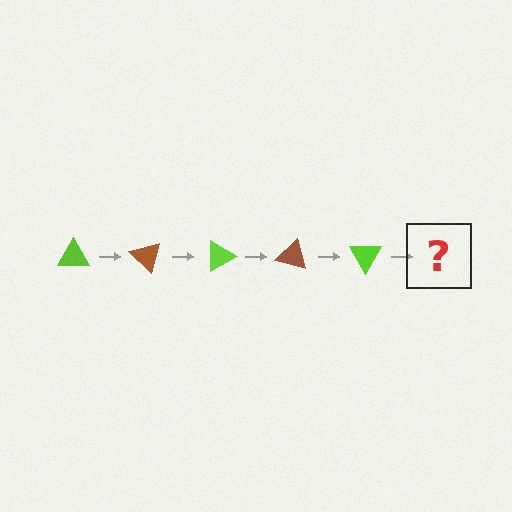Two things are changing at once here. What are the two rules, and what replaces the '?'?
The two rules are that it rotates 45 degrees each step and the color cycles through lime and brown. The '?' should be a brown triangle, rotated 225 degrees from the start.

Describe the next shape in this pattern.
It should be a brown triangle, rotated 225 degrees from the start.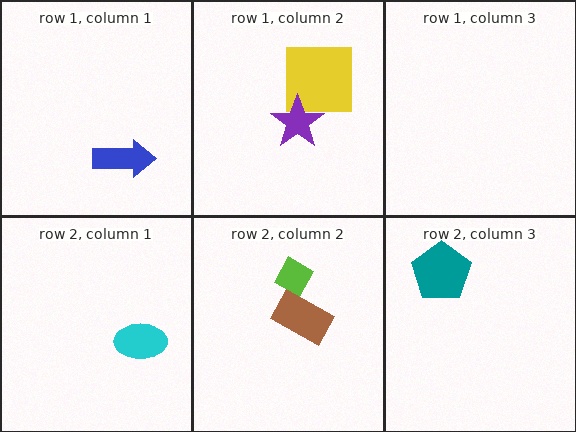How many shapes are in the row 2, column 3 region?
1.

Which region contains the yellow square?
The row 1, column 2 region.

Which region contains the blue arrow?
The row 1, column 1 region.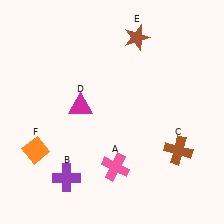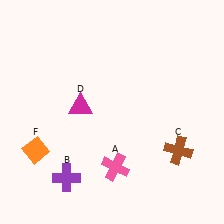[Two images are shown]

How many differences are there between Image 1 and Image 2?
There is 1 difference between the two images.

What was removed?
The brown star (E) was removed in Image 2.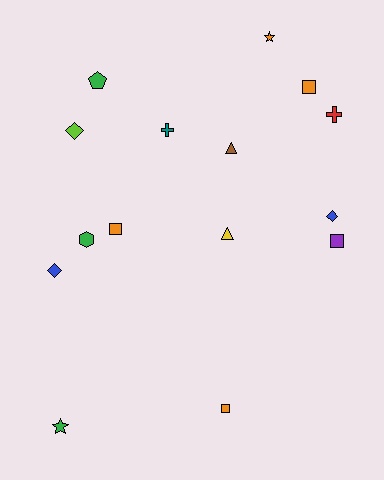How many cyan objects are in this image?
There are no cyan objects.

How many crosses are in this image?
There are 2 crosses.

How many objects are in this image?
There are 15 objects.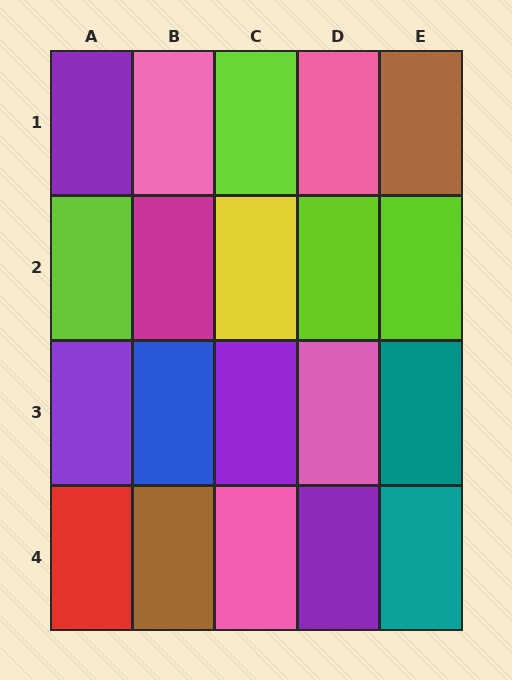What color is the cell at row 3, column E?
Teal.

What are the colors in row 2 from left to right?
Lime, magenta, yellow, lime, lime.